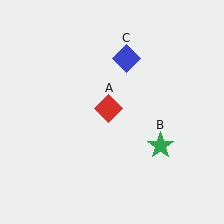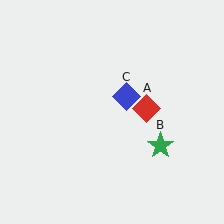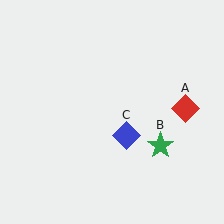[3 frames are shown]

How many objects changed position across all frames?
2 objects changed position: red diamond (object A), blue diamond (object C).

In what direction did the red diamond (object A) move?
The red diamond (object A) moved right.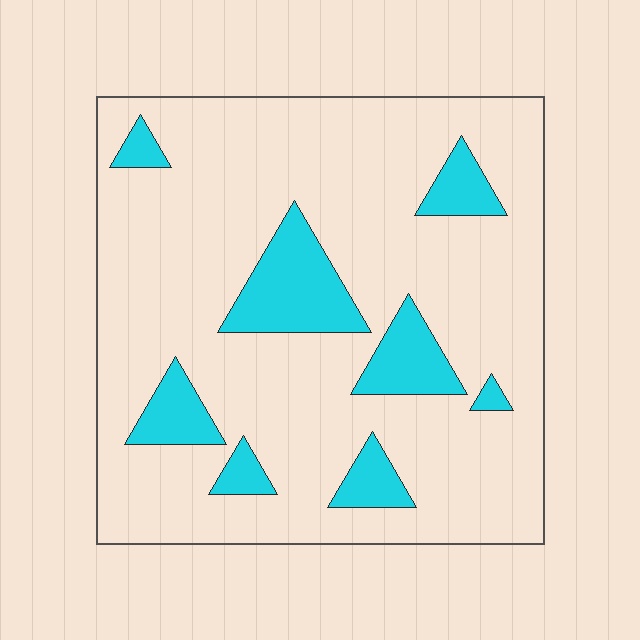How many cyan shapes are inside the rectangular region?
8.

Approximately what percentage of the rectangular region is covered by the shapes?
Approximately 15%.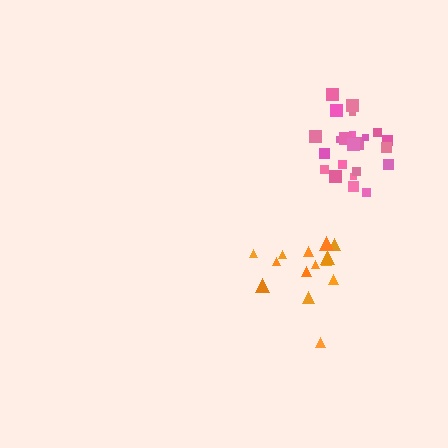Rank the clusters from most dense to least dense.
pink, orange.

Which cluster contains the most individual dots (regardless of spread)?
Pink (23).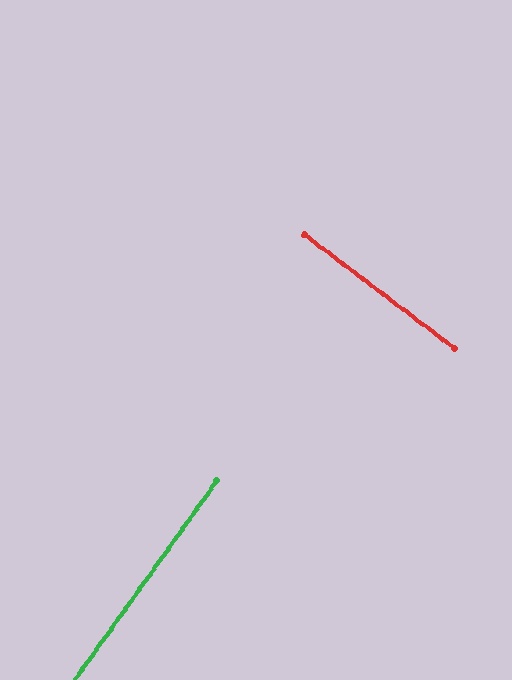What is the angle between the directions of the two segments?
Approximately 88 degrees.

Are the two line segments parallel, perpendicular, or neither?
Perpendicular — they meet at approximately 88°.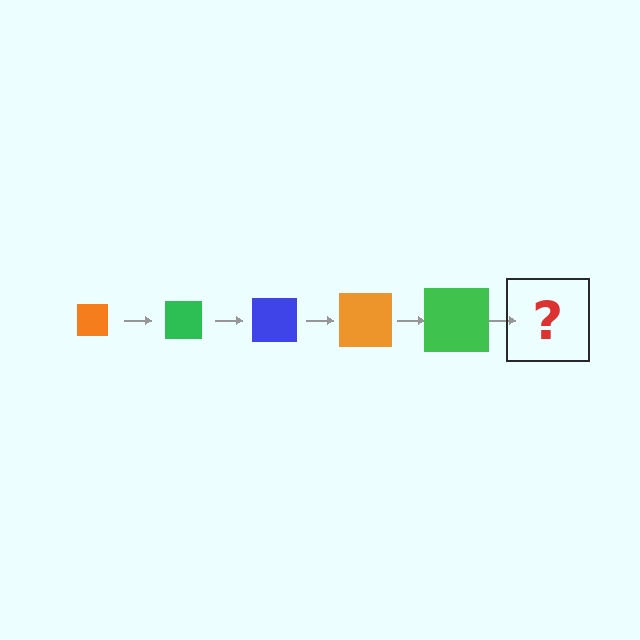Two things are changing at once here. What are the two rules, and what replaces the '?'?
The two rules are that the square grows larger each step and the color cycles through orange, green, and blue. The '?' should be a blue square, larger than the previous one.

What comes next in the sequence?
The next element should be a blue square, larger than the previous one.